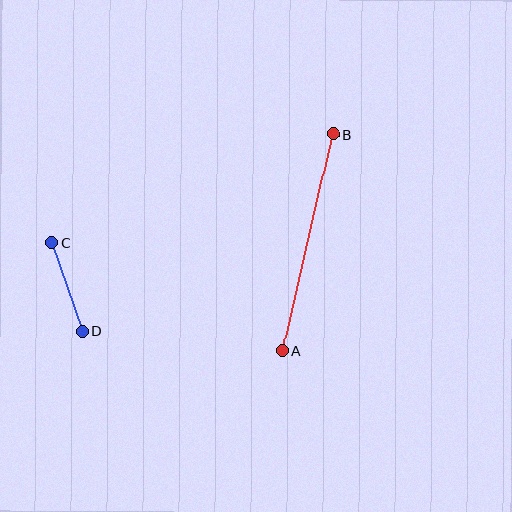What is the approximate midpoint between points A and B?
The midpoint is at approximately (308, 243) pixels.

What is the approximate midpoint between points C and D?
The midpoint is at approximately (67, 287) pixels.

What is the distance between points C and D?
The distance is approximately 94 pixels.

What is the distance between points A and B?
The distance is approximately 222 pixels.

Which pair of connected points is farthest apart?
Points A and B are farthest apart.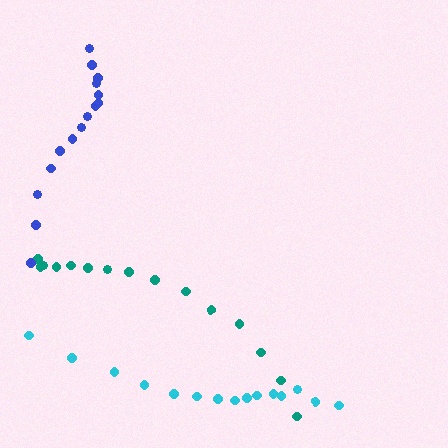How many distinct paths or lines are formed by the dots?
There are 3 distinct paths.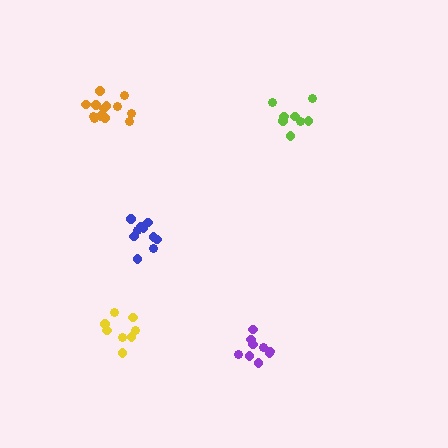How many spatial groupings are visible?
There are 5 spatial groupings.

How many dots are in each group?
Group 1: 8 dots, Group 2: 9 dots, Group 3: 13 dots, Group 4: 10 dots, Group 5: 8 dots (48 total).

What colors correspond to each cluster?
The clusters are colored: lime, purple, orange, blue, yellow.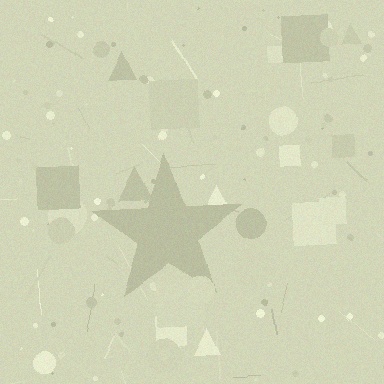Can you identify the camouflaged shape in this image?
The camouflaged shape is a star.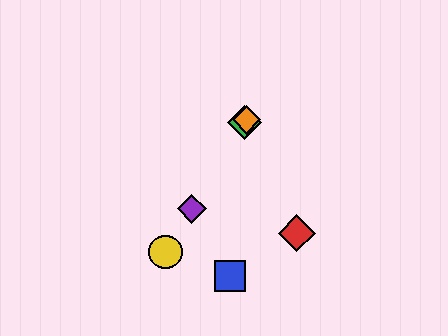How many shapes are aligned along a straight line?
4 shapes (the green diamond, the yellow circle, the purple diamond, the orange diamond) are aligned along a straight line.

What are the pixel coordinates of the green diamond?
The green diamond is at (245, 123).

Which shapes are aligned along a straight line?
The green diamond, the yellow circle, the purple diamond, the orange diamond are aligned along a straight line.